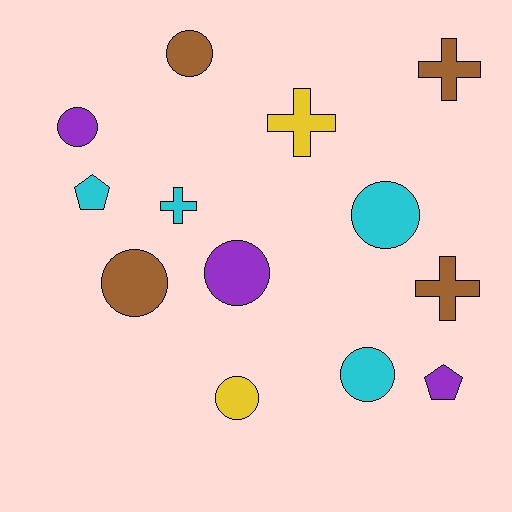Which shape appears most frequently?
Circle, with 7 objects.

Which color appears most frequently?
Cyan, with 4 objects.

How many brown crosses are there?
There are 2 brown crosses.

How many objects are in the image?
There are 13 objects.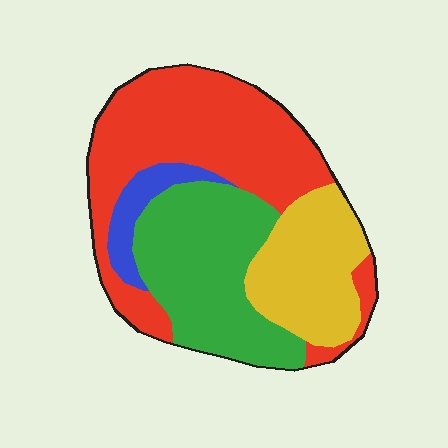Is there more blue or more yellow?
Yellow.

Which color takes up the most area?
Red, at roughly 40%.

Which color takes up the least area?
Blue, at roughly 5%.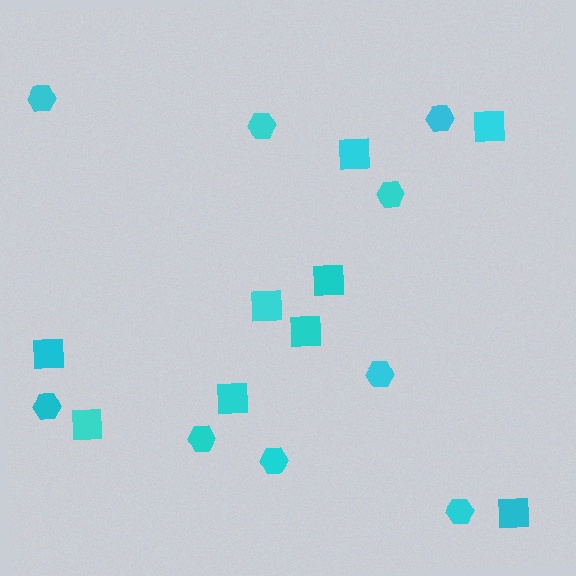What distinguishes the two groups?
There are 2 groups: one group of squares (9) and one group of hexagons (9).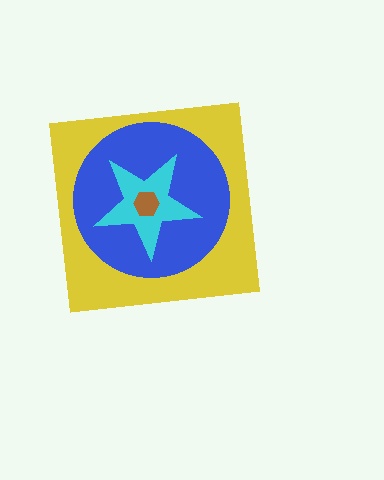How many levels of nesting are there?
4.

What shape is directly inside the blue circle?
The cyan star.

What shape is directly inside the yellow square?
The blue circle.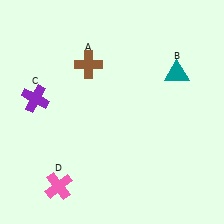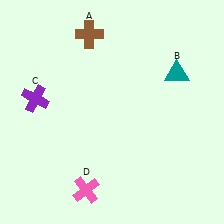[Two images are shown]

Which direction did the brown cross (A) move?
The brown cross (A) moved up.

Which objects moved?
The objects that moved are: the brown cross (A), the pink cross (D).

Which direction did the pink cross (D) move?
The pink cross (D) moved right.